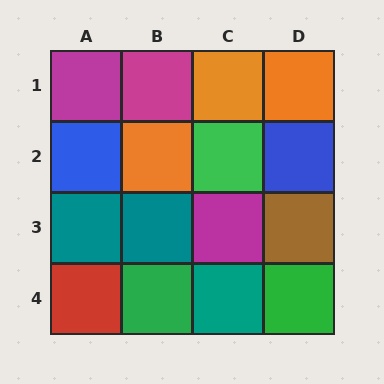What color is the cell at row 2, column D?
Blue.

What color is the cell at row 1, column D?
Orange.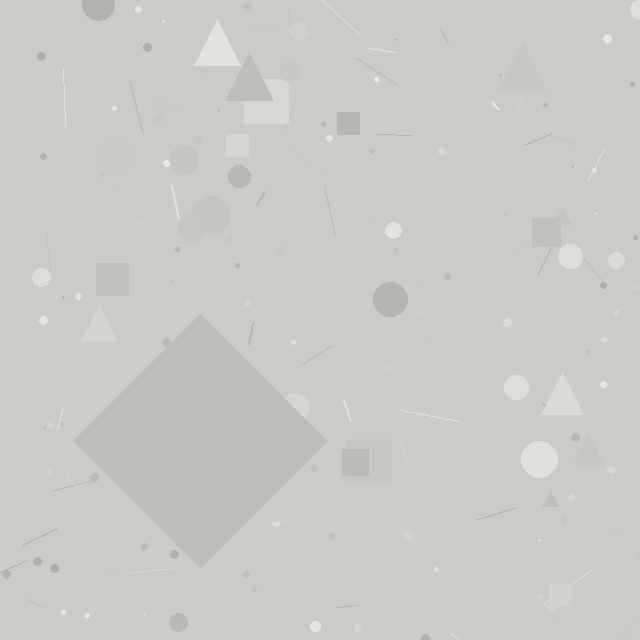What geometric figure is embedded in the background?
A diamond is embedded in the background.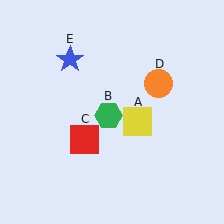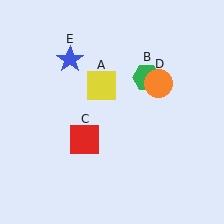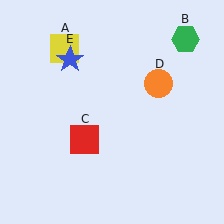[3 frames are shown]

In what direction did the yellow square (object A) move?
The yellow square (object A) moved up and to the left.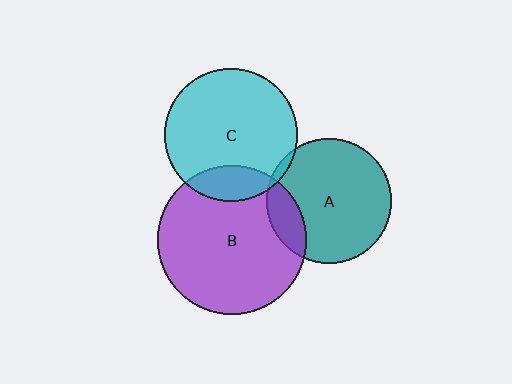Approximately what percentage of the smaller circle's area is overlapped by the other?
Approximately 15%.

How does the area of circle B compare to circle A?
Approximately 1.4 times.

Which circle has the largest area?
Circle B (purple).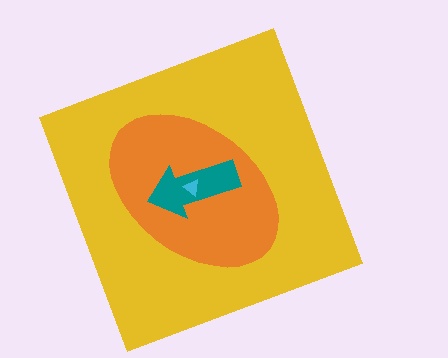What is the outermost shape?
The yellow square.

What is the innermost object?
The cyan triangle.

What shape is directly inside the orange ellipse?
The teal arrow.